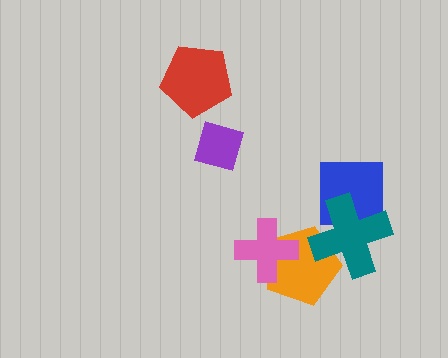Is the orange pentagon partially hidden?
Yes, it is partially covered by another shape.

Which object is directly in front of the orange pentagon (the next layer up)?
The pink cross is directly in front of the orange pentagon.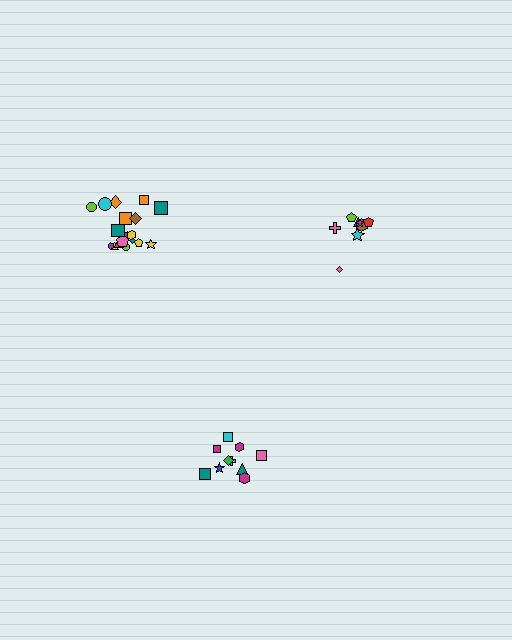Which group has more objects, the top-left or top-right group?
The top-left group.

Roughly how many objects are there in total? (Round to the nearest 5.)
Roughly 35 objects in total.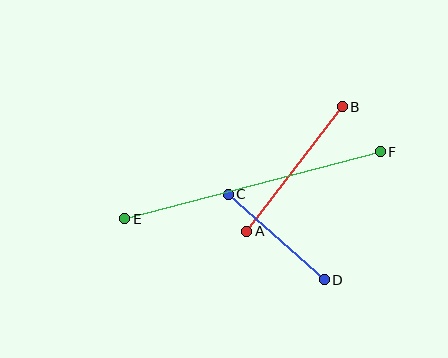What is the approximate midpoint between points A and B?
The midpoint is at approximately (294, 169) pixels.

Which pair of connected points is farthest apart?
Points E and F are farthest apart.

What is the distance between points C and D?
The distance is approximately 129 pixels.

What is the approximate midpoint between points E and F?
The midpoint is at approximately (252, 185) pixels.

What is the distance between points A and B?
The distance is approximately 157 pixels.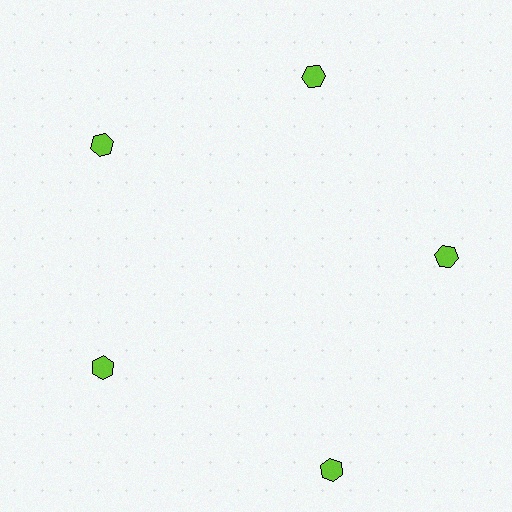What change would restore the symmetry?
The symmetry would be restored by moving it inward, back onto the ring so that all 5 hexagons sit at equal angles and equal distance from the center.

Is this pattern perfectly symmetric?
No. The 5 lime hexagons are arranged in a ring, but one element near the 5 o'clock position is pushed outward from the center, breaking the 5-fold rotational symmetry.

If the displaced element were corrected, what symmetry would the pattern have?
It would have 5-fold rotational symmetry — the pattern would map onto itself every 72 degrees.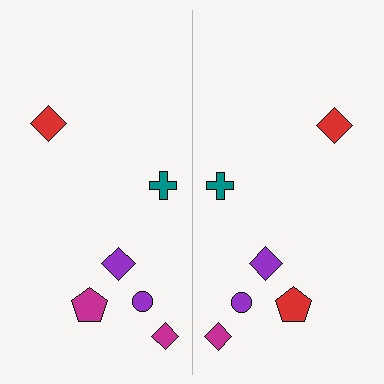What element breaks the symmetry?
The red pentagon on the right side breaks the symmetry — its mirror counterpart is magenta.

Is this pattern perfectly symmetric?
No, the pattern is not perfectly symmetric. The red pentagon on the right side breaks the symmetry — its mirror counterpart is magenta.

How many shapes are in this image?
There are 12 shapes in this image.